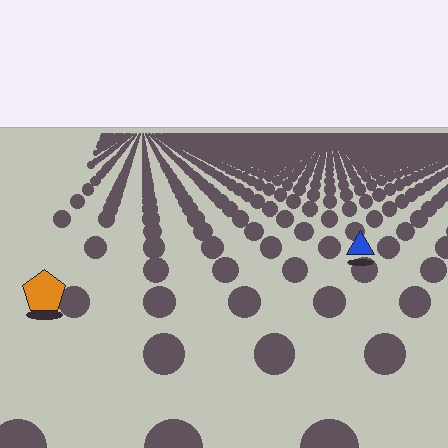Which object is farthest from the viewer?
The blue triangle is farthest from the viewer. It appears smaller and the ground texture around it is denser.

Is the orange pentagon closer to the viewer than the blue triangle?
Yes. The orange pentagon is closer — you can tell from the texture gradient: the ground texture is coarser near it.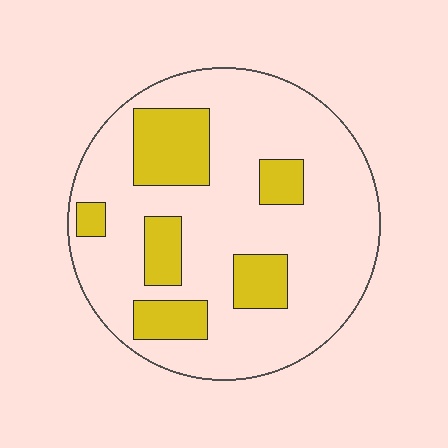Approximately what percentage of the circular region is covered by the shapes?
Approximately 25%.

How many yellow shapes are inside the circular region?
6.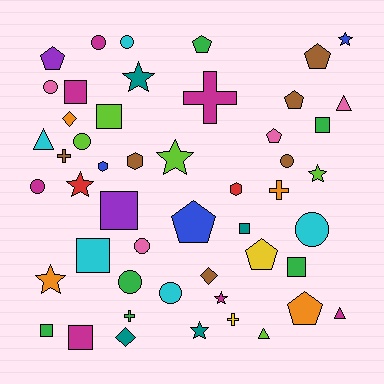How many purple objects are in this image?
There are 2 purple objects.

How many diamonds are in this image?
There are 3 diamonds.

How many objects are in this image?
There are 50 objects.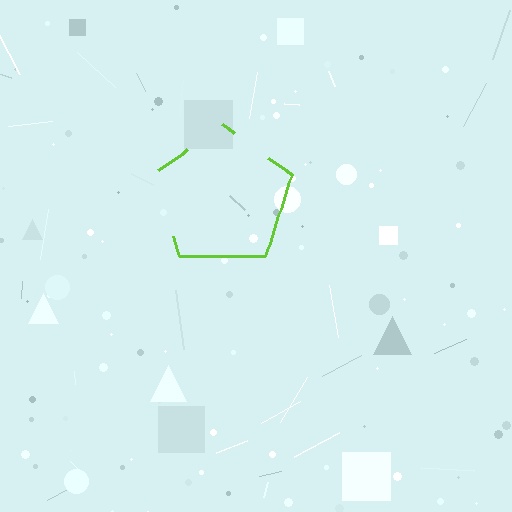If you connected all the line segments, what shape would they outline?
They would outline a pentagon.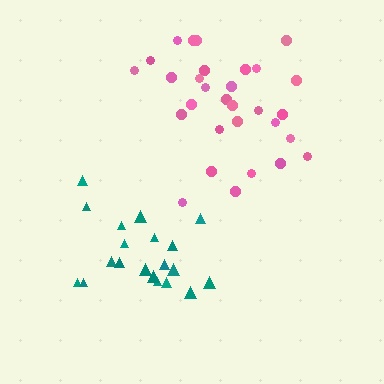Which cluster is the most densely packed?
Teal.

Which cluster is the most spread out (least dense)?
Pink.